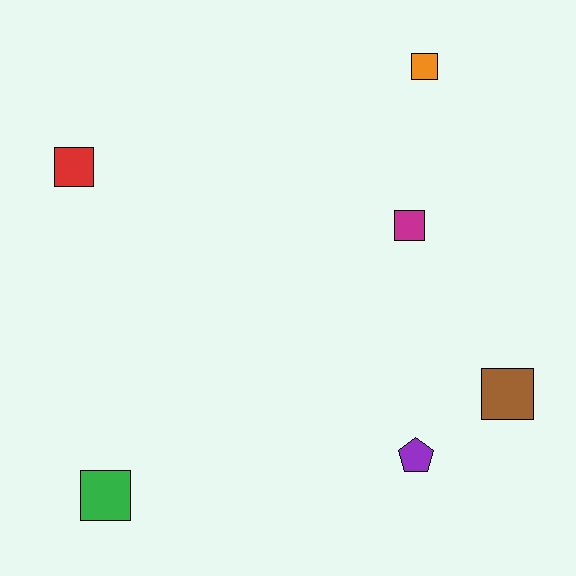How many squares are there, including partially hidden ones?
There are 5 squares.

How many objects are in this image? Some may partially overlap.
There are 6 objects.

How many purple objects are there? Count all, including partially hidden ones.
There is 1 purple object.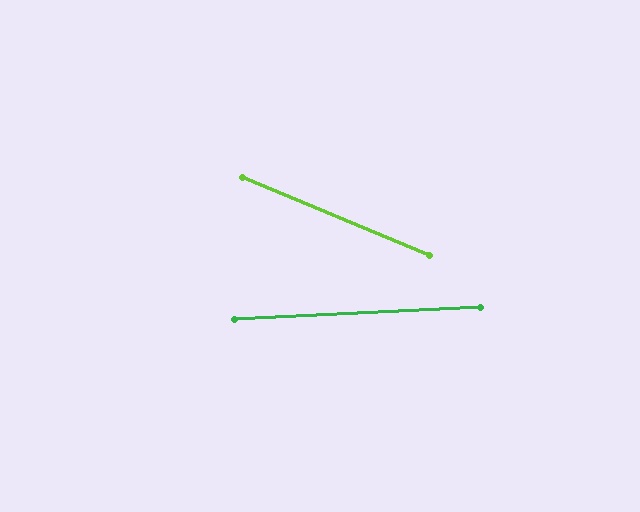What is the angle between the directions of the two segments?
Approximately 25 degrees.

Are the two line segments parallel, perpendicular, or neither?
Neither parallel nor perpendicular — they differ by about 25°.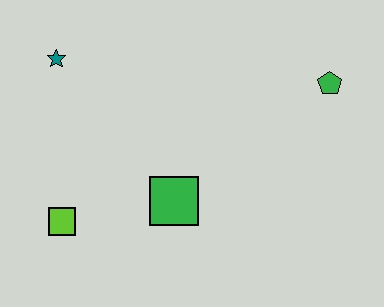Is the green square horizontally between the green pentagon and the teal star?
Yes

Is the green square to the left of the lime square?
No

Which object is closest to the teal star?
The lime square is closest to the teal star.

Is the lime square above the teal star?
No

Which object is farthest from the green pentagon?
The lime square is farthest from the green pentagon.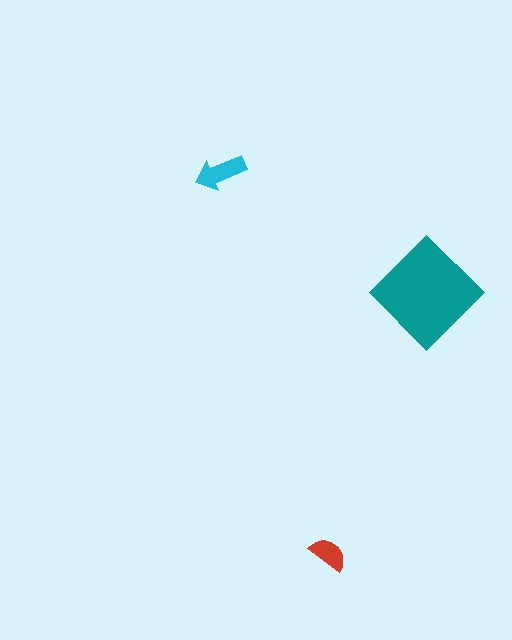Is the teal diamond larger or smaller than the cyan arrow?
Larger.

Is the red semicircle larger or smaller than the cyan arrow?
Smaller.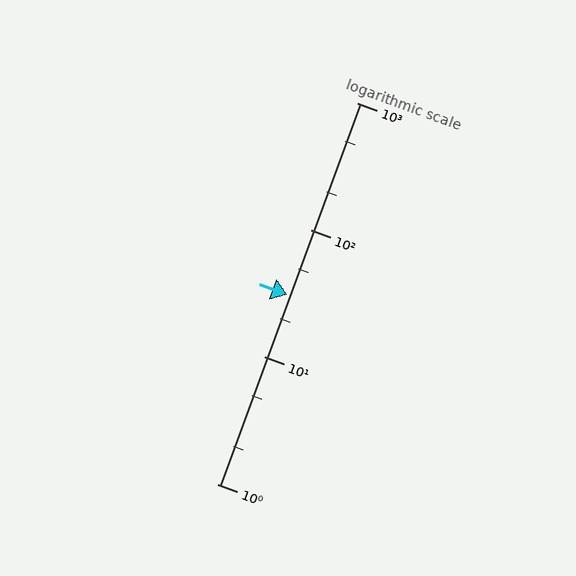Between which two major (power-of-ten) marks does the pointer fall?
The pointer is between 10 and 100.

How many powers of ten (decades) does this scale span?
The scale spans 3 decades, from 1 to 1000.